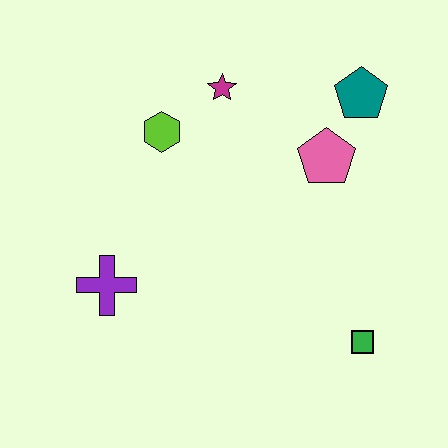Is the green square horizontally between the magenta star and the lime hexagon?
No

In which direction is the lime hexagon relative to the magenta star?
The lime hexagon is to the left of the magenta star.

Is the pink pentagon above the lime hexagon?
No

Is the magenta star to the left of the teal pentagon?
Yes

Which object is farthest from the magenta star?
The green square is farthest from the magenta star.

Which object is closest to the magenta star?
The lime hexagon is closest to the magenta star.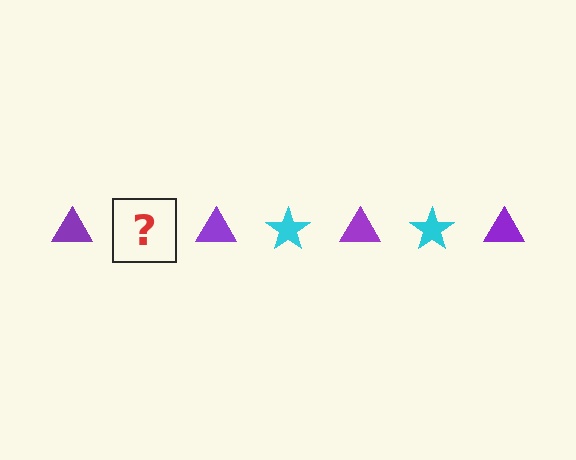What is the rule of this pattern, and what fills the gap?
The rule is that the pattern alternates between purple triangle and cyan star. The gap should be filled with a cyan star.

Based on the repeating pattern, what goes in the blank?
The blank should be a cyan star.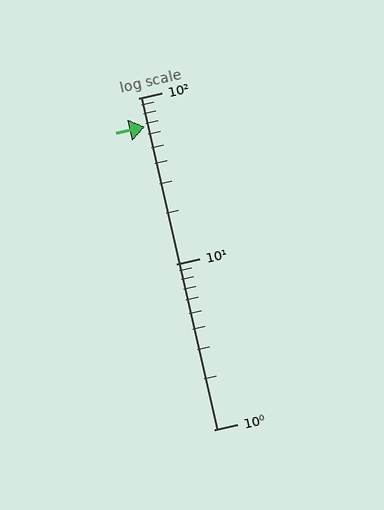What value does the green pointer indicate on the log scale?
The pointer indicates approximately 67.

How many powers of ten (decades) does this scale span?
The scale spans 2 decades, from 1 to 100.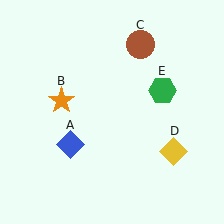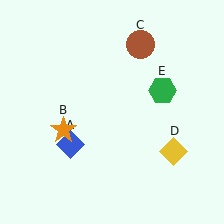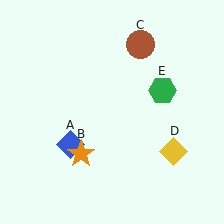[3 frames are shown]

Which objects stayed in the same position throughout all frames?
Blue diamond (object A) and brown circle (object C) and yellow diamond (object D) and green hexagon (object E) remained stationary.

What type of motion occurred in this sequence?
The orange star (object B) rotated counterclockwise around the center of the scene.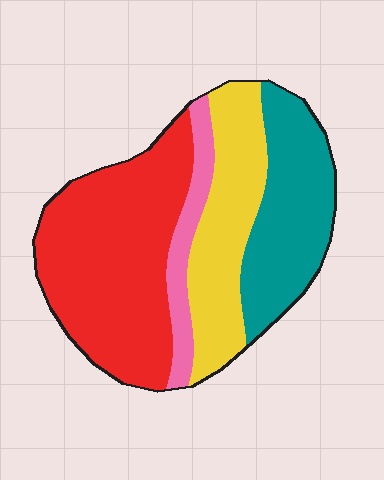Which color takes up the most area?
Red, at roughly 45%.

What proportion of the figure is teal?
Teal covers about 25% of the figure.